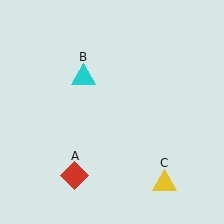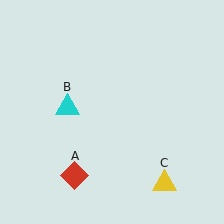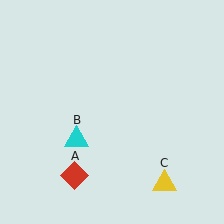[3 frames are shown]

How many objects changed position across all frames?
1 object changed position: cyan triangle (object B).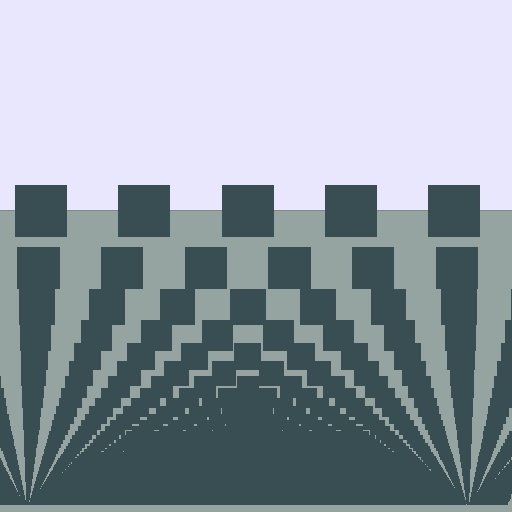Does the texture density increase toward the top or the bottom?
Density increases toward the bottom.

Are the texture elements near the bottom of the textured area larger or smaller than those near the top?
Smaller. The gradient is inverted — elements near the bottom are smaller and denser.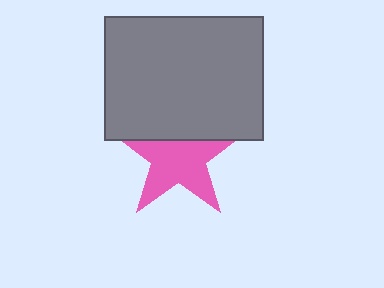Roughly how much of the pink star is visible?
Most of it is visible (roughly 66%).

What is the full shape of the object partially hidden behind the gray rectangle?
The partially hidden object is a pink star.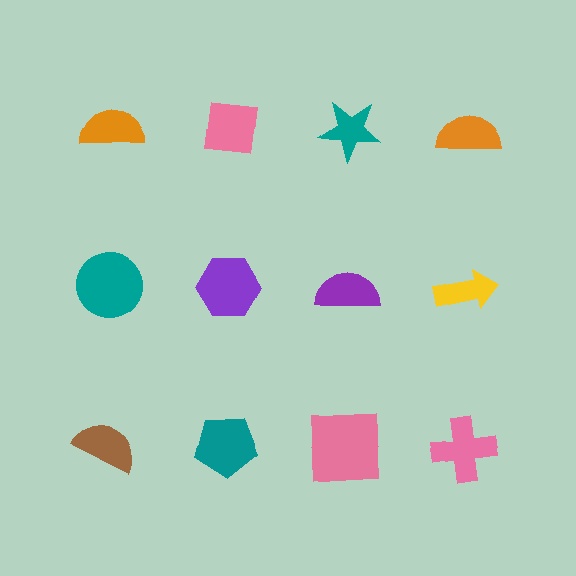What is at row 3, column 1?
A brown semicircle.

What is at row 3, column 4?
A pink cross.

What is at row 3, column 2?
A teal pentagon.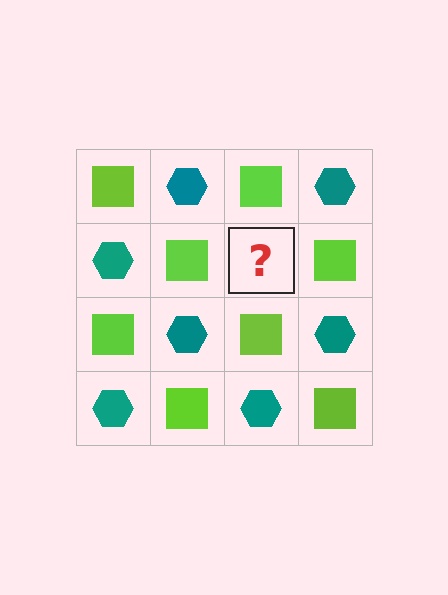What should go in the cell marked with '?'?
The missing cell should contain a teal hexagon.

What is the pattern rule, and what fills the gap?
The rule is that it alternates lime square and teal hexagon in a checkerboard pattern. The gap should be filled with a teal hexagon.